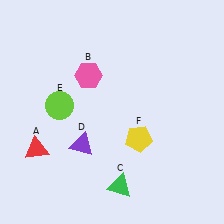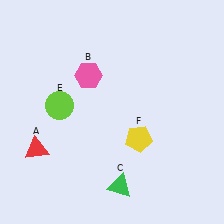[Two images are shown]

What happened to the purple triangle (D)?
The purple triangle (D) was removed in Image 2. It was in the bottom-left area of Image 1.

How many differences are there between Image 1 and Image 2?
There is 1 difference between the two images.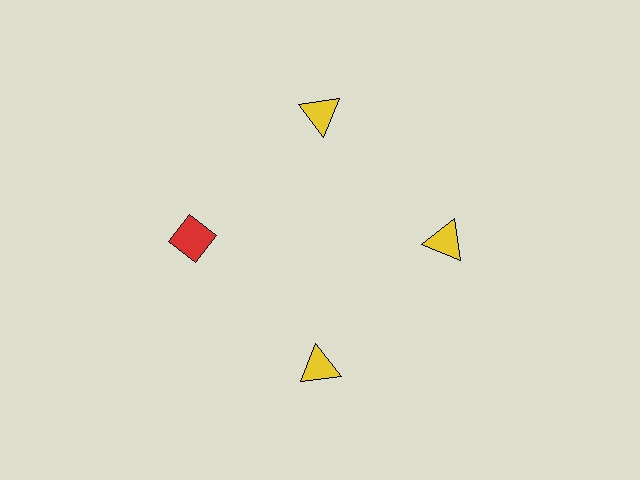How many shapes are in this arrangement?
There are 4 shapes arranged in a ring pattern.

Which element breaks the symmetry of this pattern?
The red diamond at roughly the 9 o'clock position breaks the symmetry. All other shapes are yellow triangles.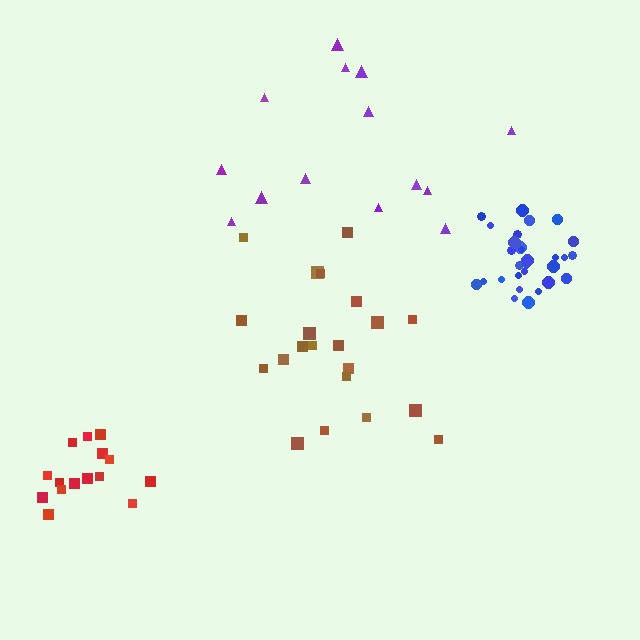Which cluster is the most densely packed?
Blue.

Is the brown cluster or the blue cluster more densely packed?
Blue.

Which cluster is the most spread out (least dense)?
Purple.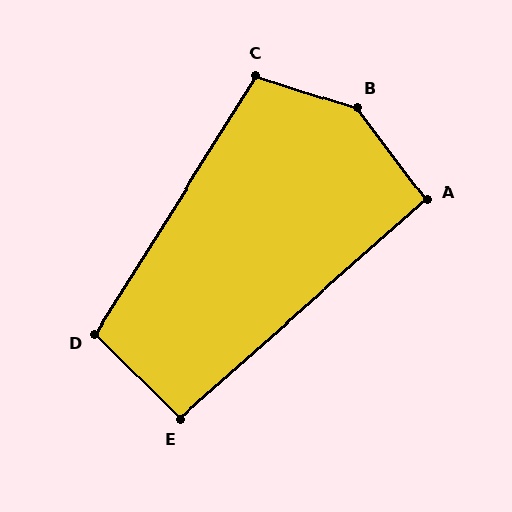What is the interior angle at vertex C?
Approximately 105 degrees (obtuse).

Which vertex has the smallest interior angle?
E, at approximately 94 degrees.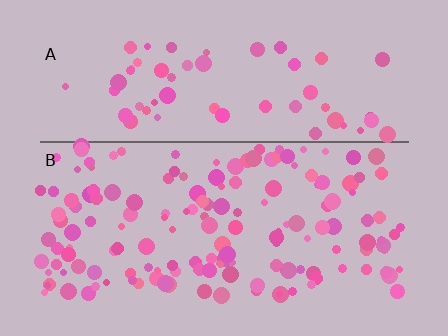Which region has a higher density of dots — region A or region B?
B (the bottom).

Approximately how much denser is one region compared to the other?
Approximately 2.5× — region B over region A.